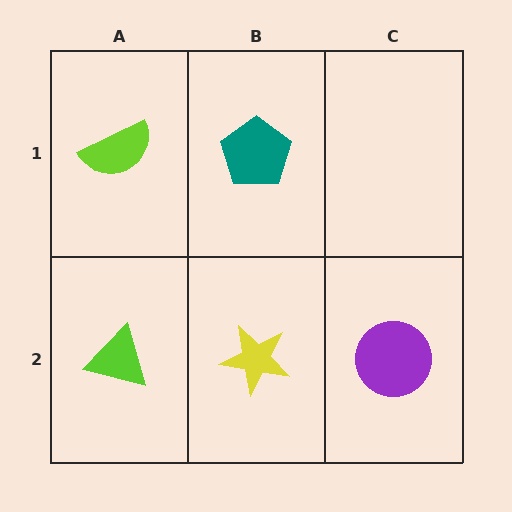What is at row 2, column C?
A purple circle.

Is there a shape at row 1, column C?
No, that cell is empty.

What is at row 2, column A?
A lime triangle.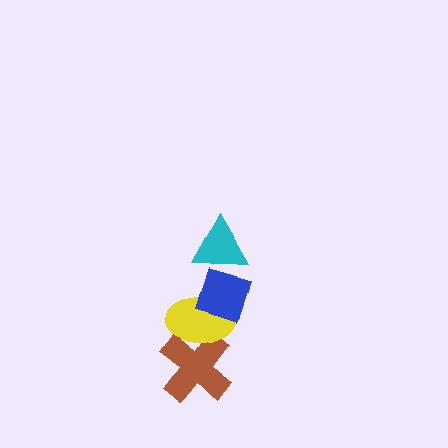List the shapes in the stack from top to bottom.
From top to bottom: the cyan triangle, the blue diamond, the yellow ellipse, the brown cross.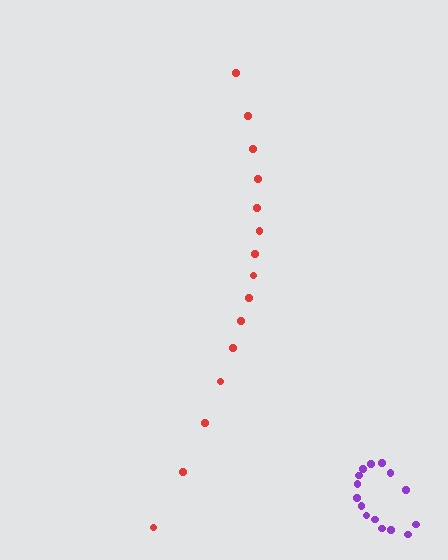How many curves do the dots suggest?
There are 2 distinct paths.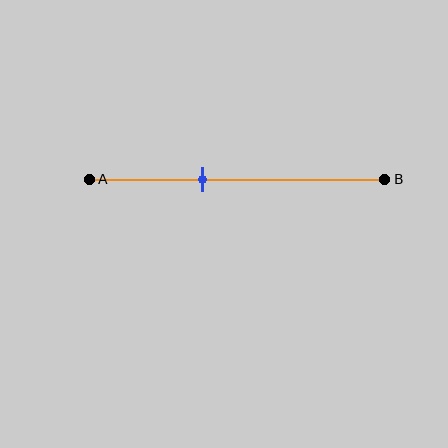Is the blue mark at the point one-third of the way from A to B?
No, the mark is at about 40% from A, not at the 33% one-third point.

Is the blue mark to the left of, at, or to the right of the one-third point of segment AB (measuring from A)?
The blue mark is to the right of the one-third point of segment AB.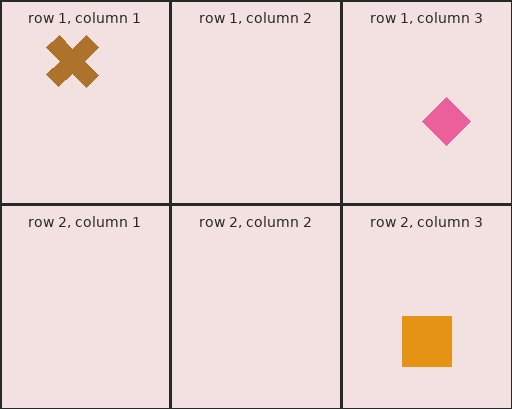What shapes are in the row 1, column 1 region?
The brown cross.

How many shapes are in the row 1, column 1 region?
1.